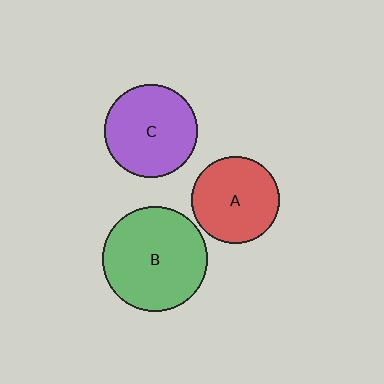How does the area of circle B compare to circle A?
Approximately 1.4 times.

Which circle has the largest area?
Circle B (green).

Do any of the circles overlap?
No, none of the circles overlap.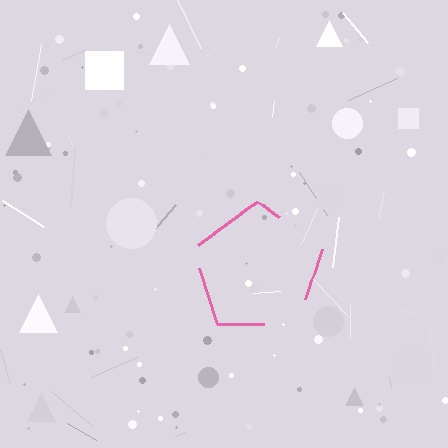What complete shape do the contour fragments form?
The contour fragments form a pentagon.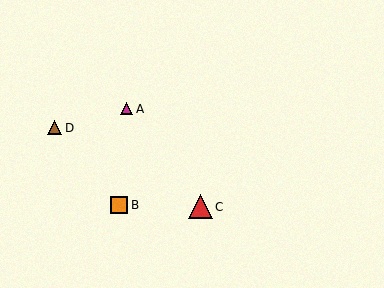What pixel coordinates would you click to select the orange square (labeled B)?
Click at (119, 205) to select the orange square B.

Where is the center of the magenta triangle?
The center of the magenta triangle is at (126, 109).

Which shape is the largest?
The red triangle (labeled C) is the largest.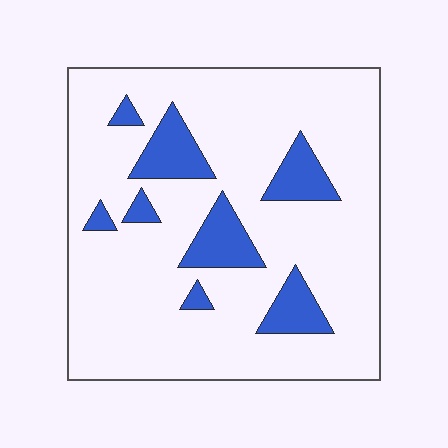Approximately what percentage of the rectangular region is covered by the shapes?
Approximately 15%.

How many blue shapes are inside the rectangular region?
8.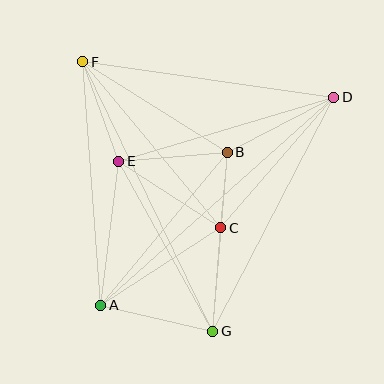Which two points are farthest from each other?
Points A and D are farthest from each other.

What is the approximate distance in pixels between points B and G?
The distance between B and G is approximately 179 pixels.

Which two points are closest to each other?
Points B and C are closest to each other.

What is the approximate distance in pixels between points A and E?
The distance between A and E is approximately 145 pixels.